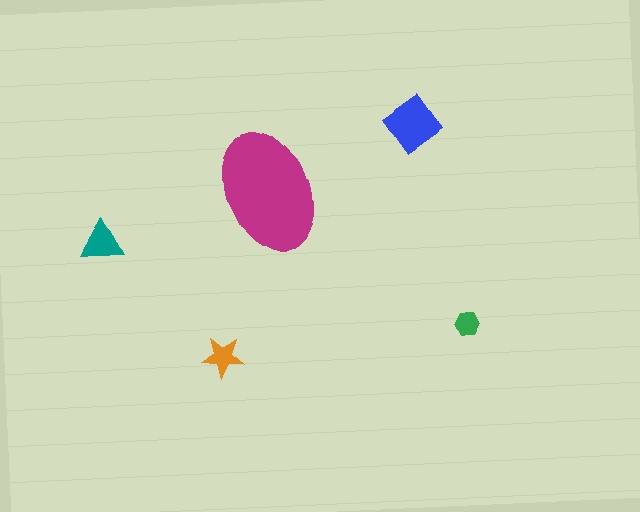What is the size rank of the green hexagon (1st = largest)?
5th.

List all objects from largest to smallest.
The magenta ellipse, the blue diamond, the teal triangle, the orange star, the green hexagon.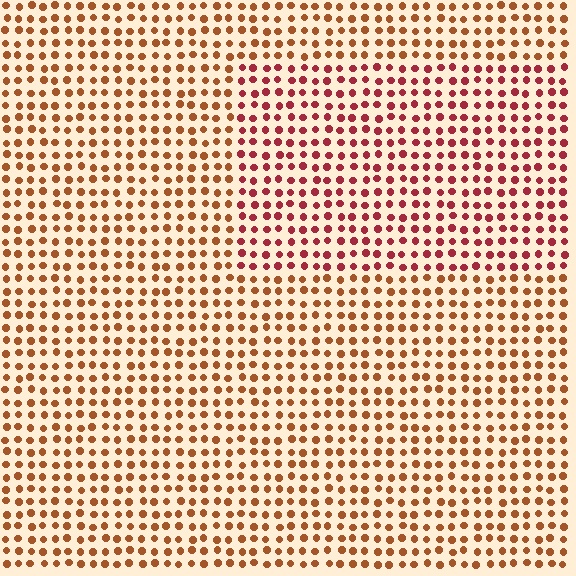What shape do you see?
I see a rectangle.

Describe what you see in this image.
The image is filled with small brown elements in a uniform arrangement. A rectangle-shaped region is visible where the elements are tinted to a slightly different hue, forming a subtle color boundary.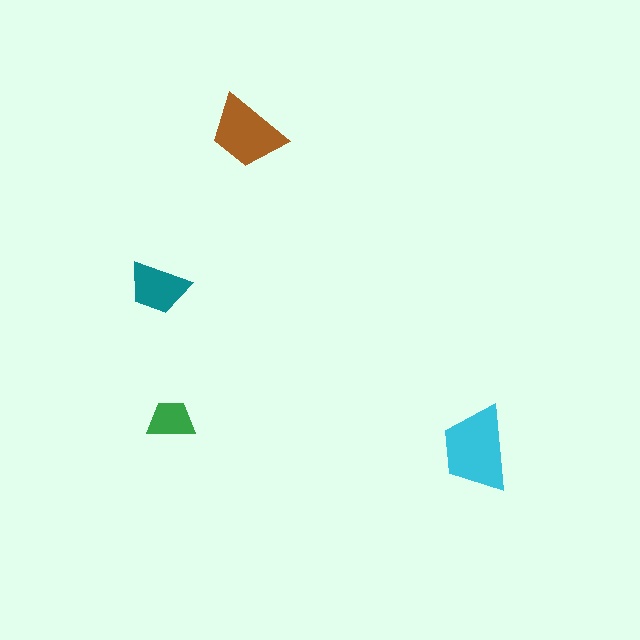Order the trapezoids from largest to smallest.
the cyan one, the brown one, the teal one, the green one.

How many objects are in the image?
There are 4 objects in the image.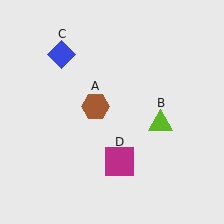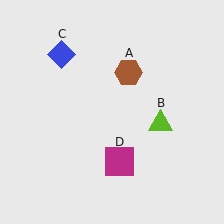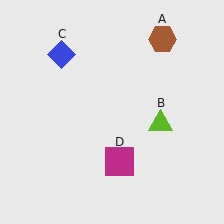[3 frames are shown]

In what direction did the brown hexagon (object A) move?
The brown hexagon (object A) moved up and to the right.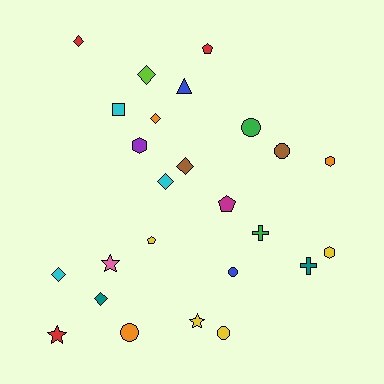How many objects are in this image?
There are 25 objects.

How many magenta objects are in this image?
There is 1 magenta object.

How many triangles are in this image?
There is 1 triangle.